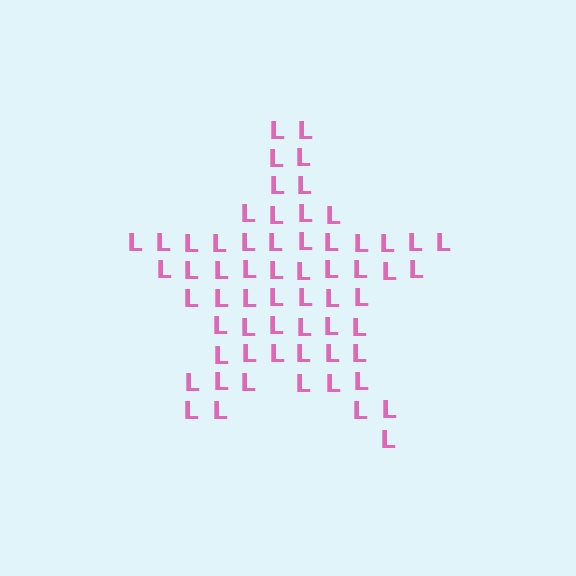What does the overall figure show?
The overall figure shows a star.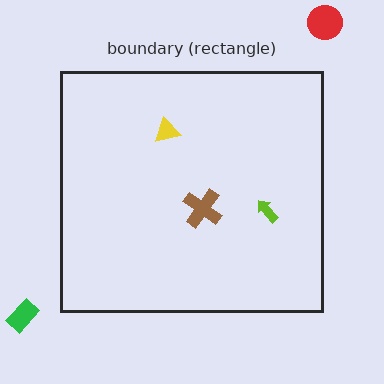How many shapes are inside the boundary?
3 inside, 2 outside.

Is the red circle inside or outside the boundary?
Outside.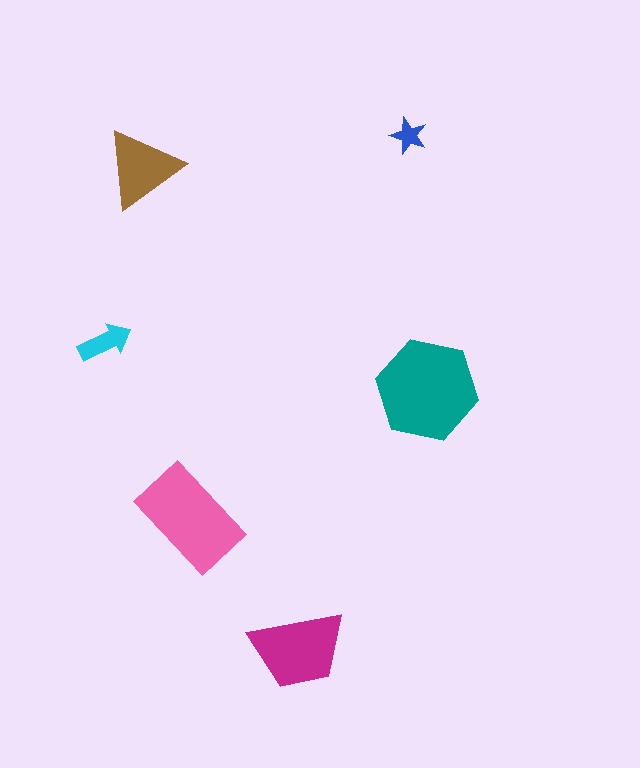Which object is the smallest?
The blue star.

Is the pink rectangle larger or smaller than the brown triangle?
Larger.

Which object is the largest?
The teal hexagon.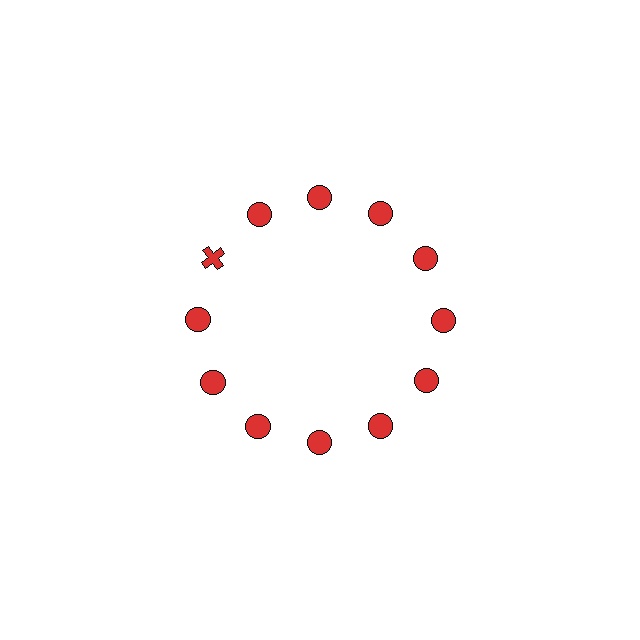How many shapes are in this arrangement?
There are 12 shapes arranged in a ring pattern.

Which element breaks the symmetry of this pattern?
The red cross at roughly the 10 o'clock position breaks the symmetry. All other shapes are red circles.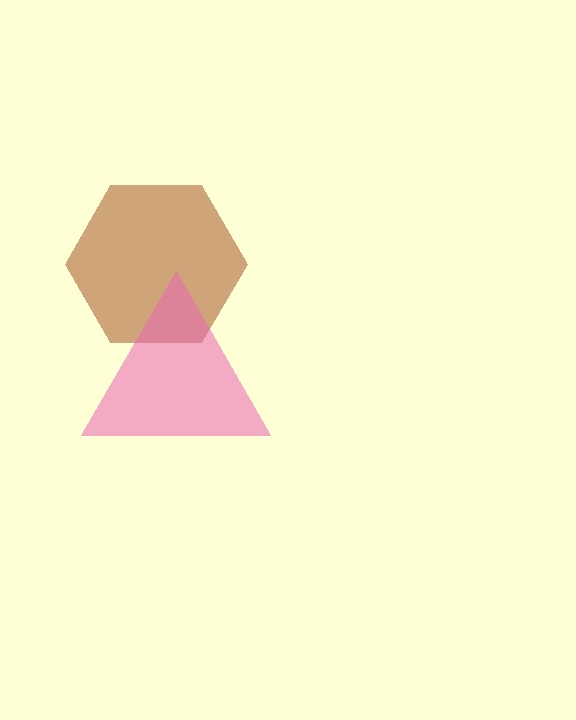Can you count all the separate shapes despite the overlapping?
Yes, there are 2 separate shapes.